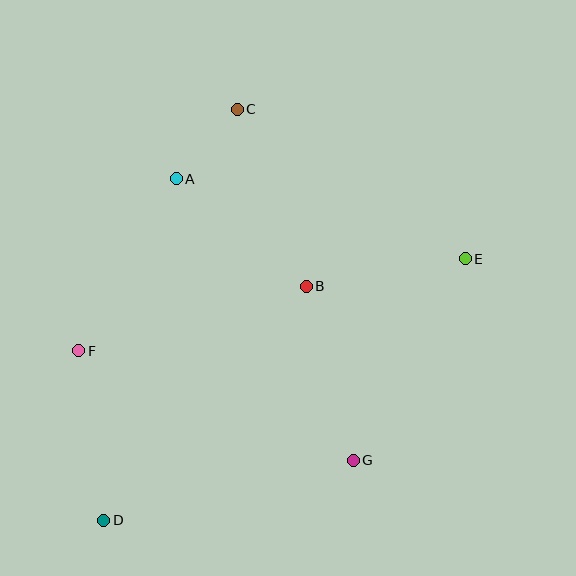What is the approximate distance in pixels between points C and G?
The distance between C and G is approximately 370 pixels.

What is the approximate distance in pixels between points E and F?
The distance between E and F is approximately 397 pixels.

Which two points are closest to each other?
Points A and C are closest to each other.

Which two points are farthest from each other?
Points D and E are farthest from each other.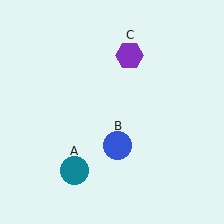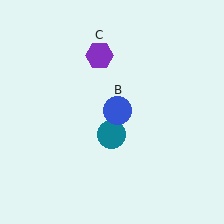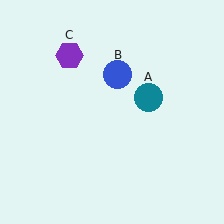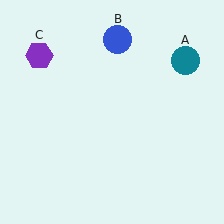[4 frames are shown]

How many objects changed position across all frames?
3 objects changed position: teal circle (object A), blue circle (object B), purple hexagon (object C).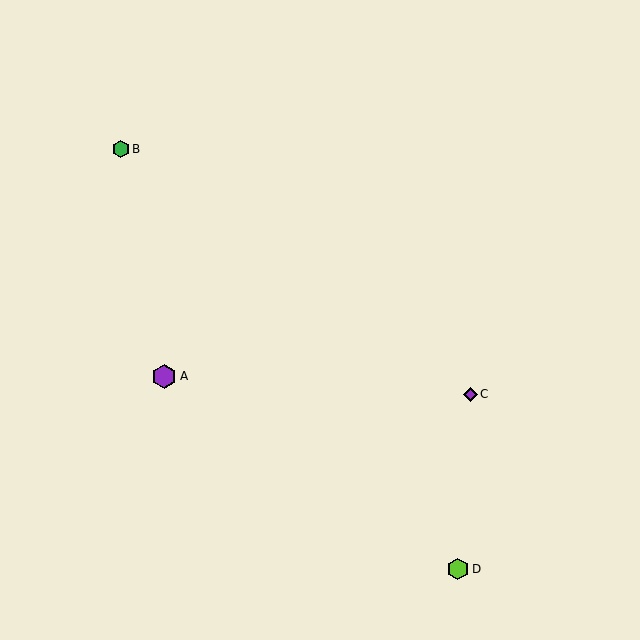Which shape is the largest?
The purple hexagon (labeled A) is the largest.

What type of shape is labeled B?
Shape B is a green hexagon.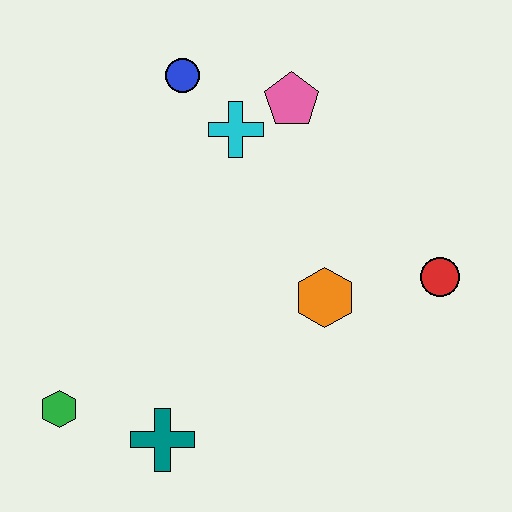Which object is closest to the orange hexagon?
The red circle is closest to the orange hexagon.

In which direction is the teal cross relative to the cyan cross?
The teal cross is below the cyan cross.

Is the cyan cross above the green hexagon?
Yes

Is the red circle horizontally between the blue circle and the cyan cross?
No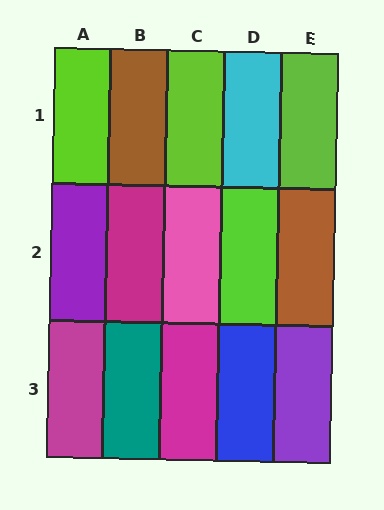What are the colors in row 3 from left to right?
Magenta, teal, magenta, blue, purple.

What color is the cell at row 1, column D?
Cyan.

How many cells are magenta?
3 cells are magenta.